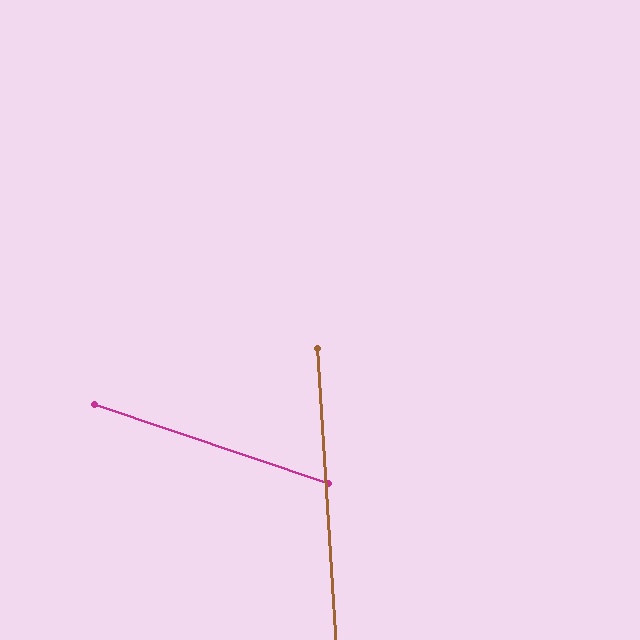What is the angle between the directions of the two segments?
Approximately 68 degrees.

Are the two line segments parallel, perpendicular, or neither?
Neither parallel nor perpendicular — they differ by about 68°.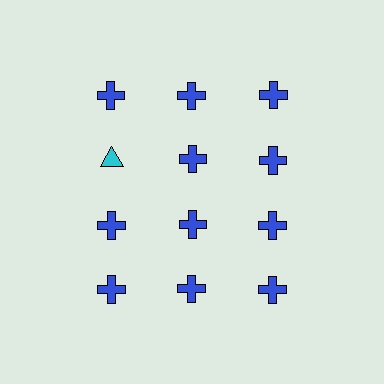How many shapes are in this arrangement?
There are 12 shapes arranged in a grid pattern.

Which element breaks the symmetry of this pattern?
The cyan triangle in the second row, leftmost column breaks the symmetry. All other shapes are blue crosses.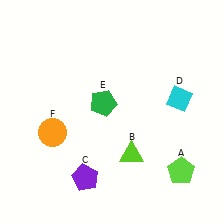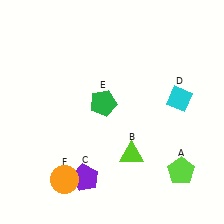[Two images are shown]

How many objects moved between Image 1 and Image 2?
1 object moved between the two images.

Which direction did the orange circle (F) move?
The orange circle (F) moved down.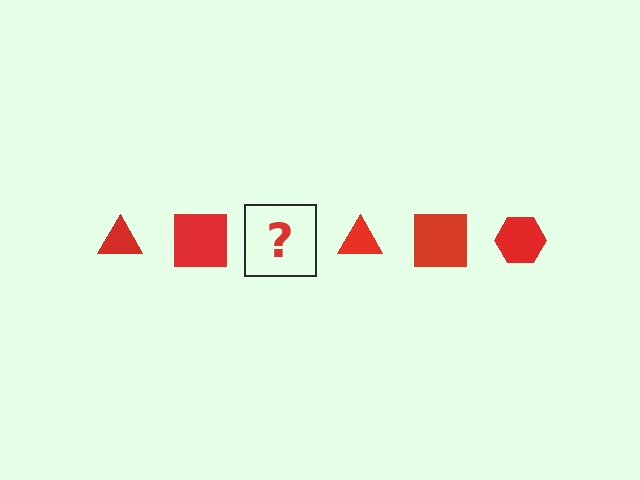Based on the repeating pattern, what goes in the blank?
The blank should be a red hexagon.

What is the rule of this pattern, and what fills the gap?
The rule is that the pattern cycles through triangle, square, hexagon shapes in red. The gap should be filled with a red hexagon.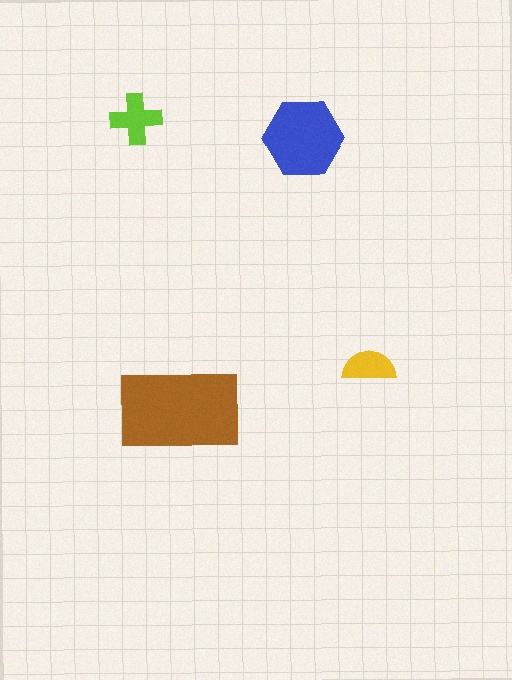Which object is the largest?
The brown rectangle.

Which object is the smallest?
The yellow semicircle.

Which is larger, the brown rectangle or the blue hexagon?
The brown rectangle.